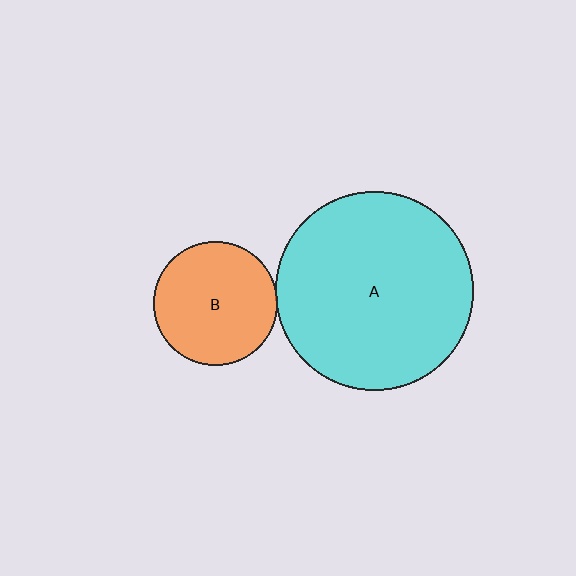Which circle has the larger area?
Circle A (cyan).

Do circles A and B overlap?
Yes.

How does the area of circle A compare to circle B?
Approximately 2.5 times.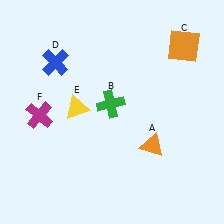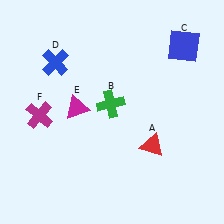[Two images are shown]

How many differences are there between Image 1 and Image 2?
There are 3 differences between the two images.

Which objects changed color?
A changed from orange to red. C changed from orange to blue. E changed from yellow to magenta.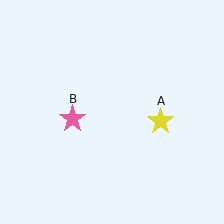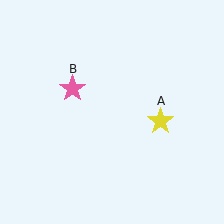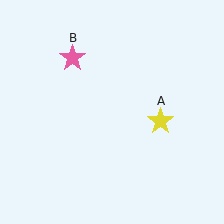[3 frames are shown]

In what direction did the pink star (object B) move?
The pink star (object B) moved up.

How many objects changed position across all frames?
1 object changed position: pink star (object B).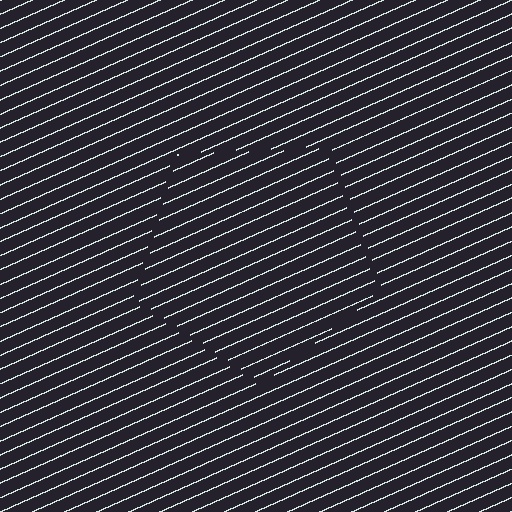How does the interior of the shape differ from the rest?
The interior of the shape contains the same grating, shifted by half a period — the contour is defined by the phase discontinuity where line-ends from the inner and outer gratings abut.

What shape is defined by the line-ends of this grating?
An illusory pentagon. The interior of the shape contains the same grating, shifted by half a period — the contour is defined by the phase discontinuity where line-ends from the inner and outer gratings abut.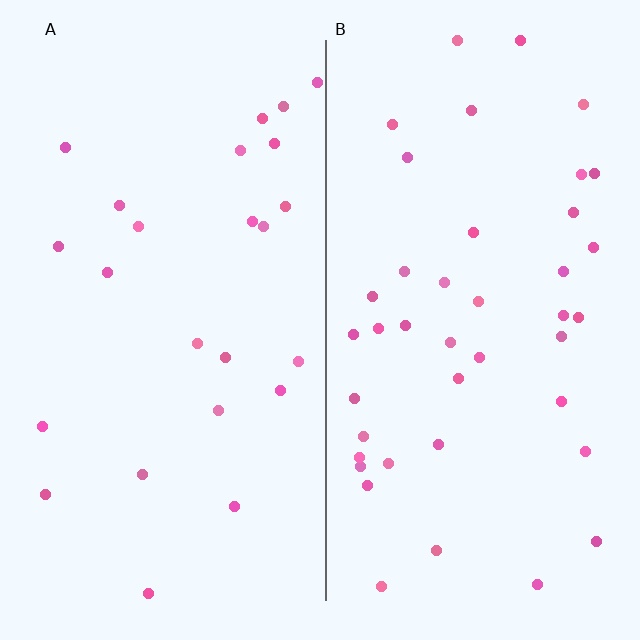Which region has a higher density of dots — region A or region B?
B (the right).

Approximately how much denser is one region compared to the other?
Approximately 1.7× — region B over region A.